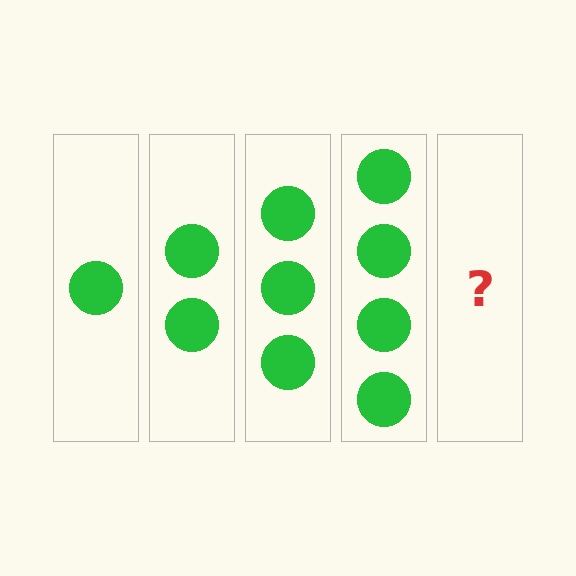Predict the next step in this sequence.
The next step is 5 circles.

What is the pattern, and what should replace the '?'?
The pattern is that each step adds one more circle. The '?' should be 5 circles.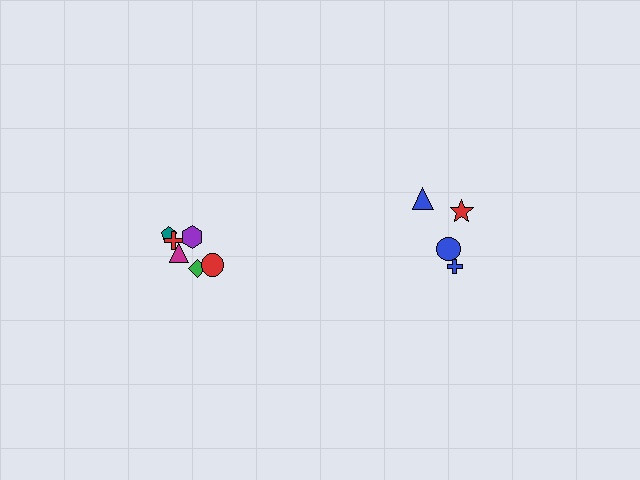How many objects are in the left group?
There are 6 objects.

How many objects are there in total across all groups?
There are 10 objects.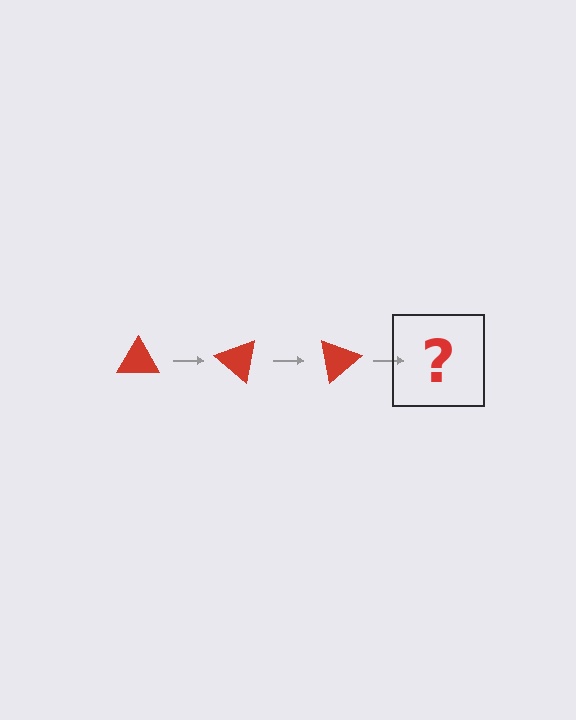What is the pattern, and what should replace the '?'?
The pattern is that the triangle rotates 40 degrees each step. The '?' should be a red triangle rotated 120 degrees.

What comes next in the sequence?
The next element should be a red triangle rotated 120 degrees.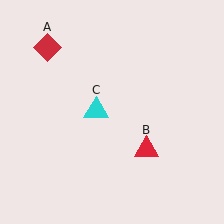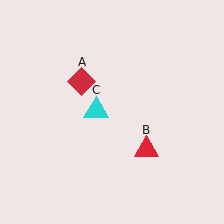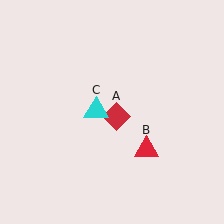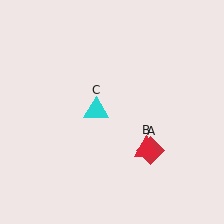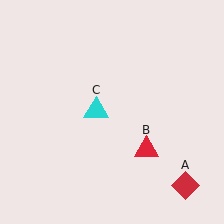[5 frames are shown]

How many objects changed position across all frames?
1 object changed position: red diamond (object A).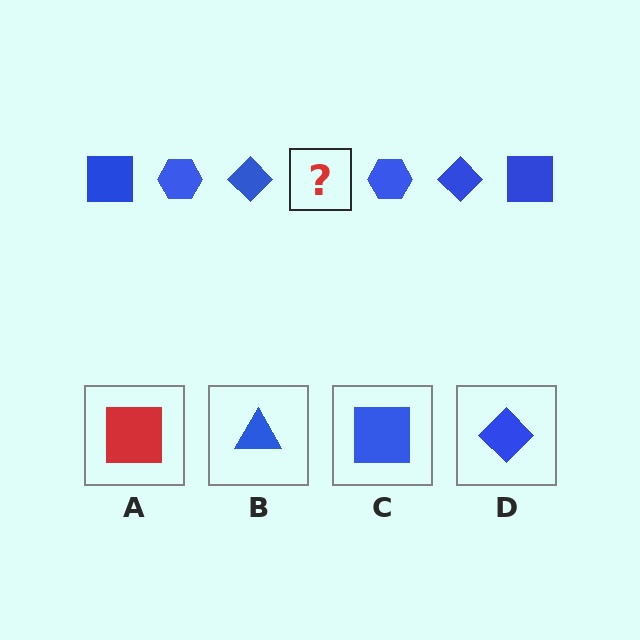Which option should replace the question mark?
Option C.